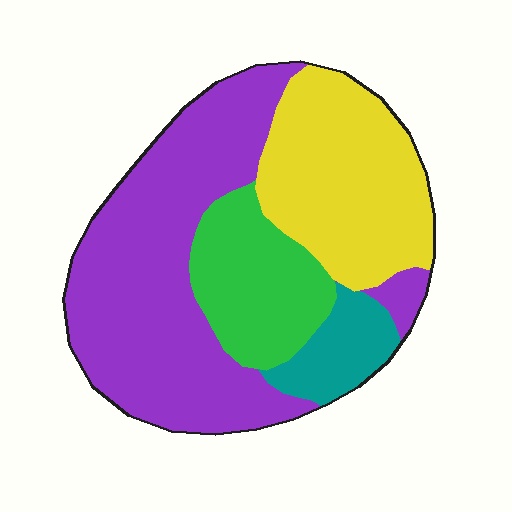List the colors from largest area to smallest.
From largest to smallest: purple, yellow, green, teal.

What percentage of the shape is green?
Green covers 17% of the shape.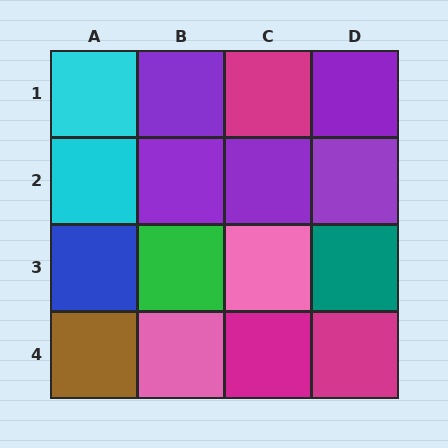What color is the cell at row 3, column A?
Blue.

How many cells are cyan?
2 cells are cyan.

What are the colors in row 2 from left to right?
Cyan, purple, purple, purple.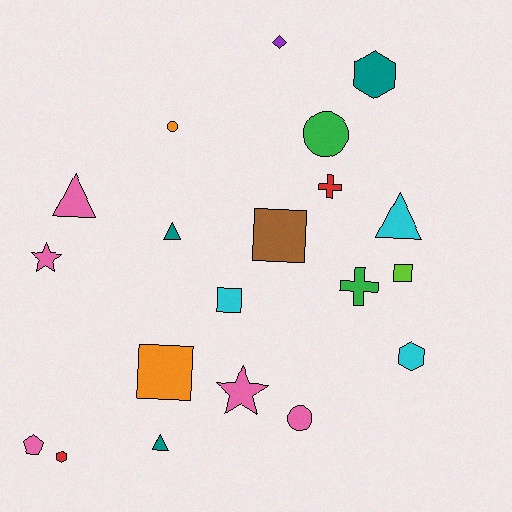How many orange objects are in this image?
There are 2 orange objects.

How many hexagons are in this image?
There are 3 hexagons.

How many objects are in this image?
There are 20 objects.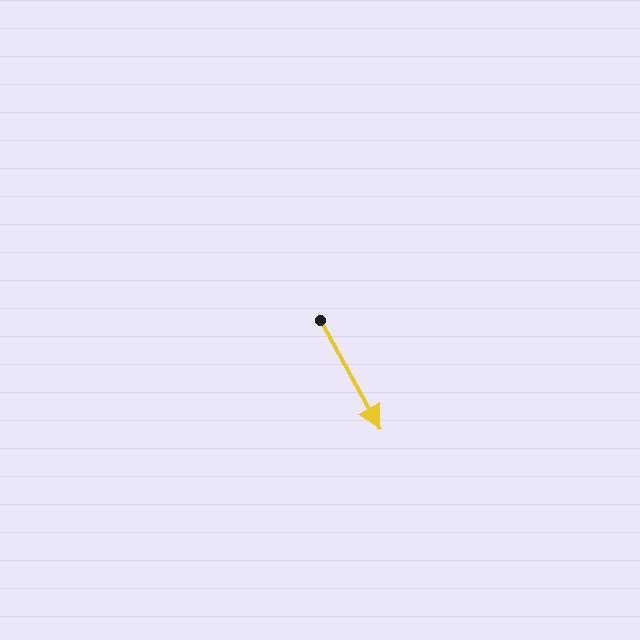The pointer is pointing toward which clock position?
Roughly 5 o'clock.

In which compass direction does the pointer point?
Southeast.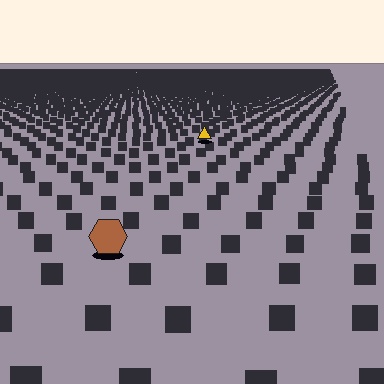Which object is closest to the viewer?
The brown hexagon is closest. The texture marks near it are larger and more spread out.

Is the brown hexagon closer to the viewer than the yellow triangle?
Yes. The brown hexagon is closer — you can tell from the texture gradient: the ground texture is coarser near it.